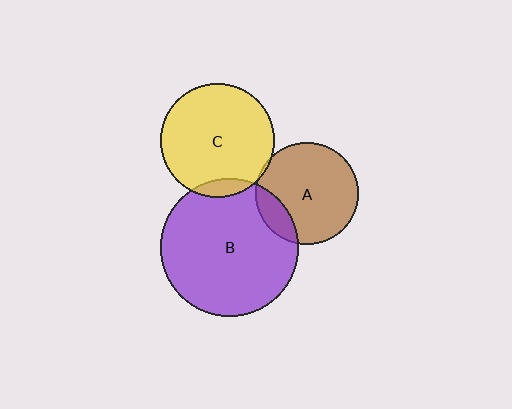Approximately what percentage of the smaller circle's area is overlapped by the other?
Approximately 10%.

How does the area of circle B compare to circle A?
Approximately 1.8 times.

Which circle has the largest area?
Circle B (purple).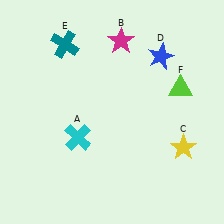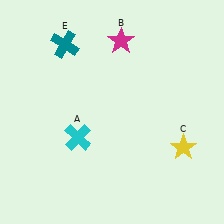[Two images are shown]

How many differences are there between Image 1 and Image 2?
There are 2 differences between the two images.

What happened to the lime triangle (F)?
The lime triangle (F) was removed in Image 2. It was in the top-right area of Image 1.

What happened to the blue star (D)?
The blue star (D) was removed in Image 2. It was in the top-right area of Image 1.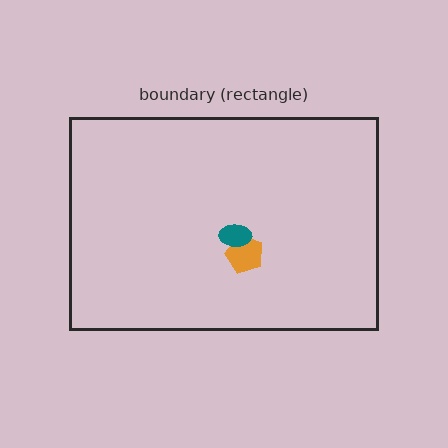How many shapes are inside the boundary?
2 inside, 0 outside.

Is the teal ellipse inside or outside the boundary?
Inside.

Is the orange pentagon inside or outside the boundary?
Inside.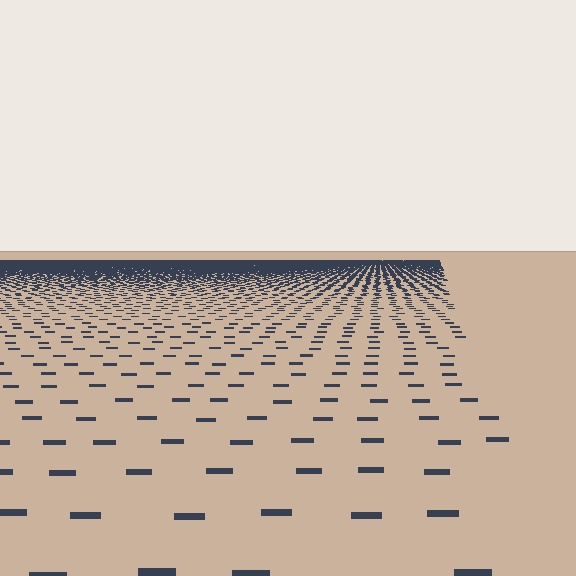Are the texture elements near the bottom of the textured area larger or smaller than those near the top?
Larger. Near the bottom, elements are closer to the viewer and appear at a bigger on-screen size.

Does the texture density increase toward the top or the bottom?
Density increases toward the top.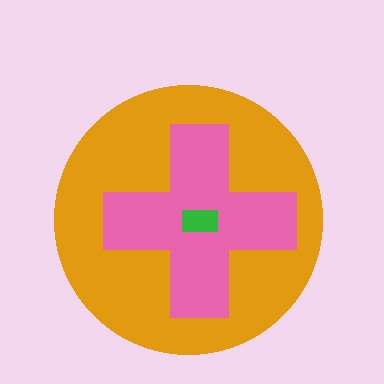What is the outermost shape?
The orange circle.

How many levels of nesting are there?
3.